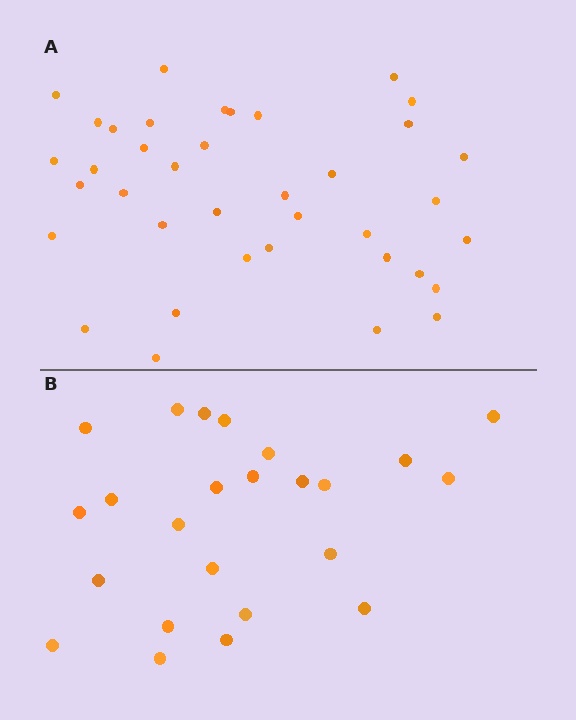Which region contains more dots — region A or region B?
Region A (the top region) has more dots.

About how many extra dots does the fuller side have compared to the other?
Region A has approximately 15 more dots than region B.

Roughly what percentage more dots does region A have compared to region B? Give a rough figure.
About 60% more.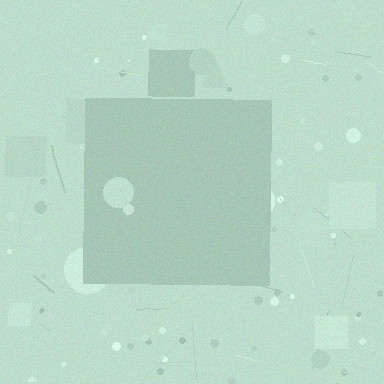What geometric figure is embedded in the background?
A square is embedded in the background.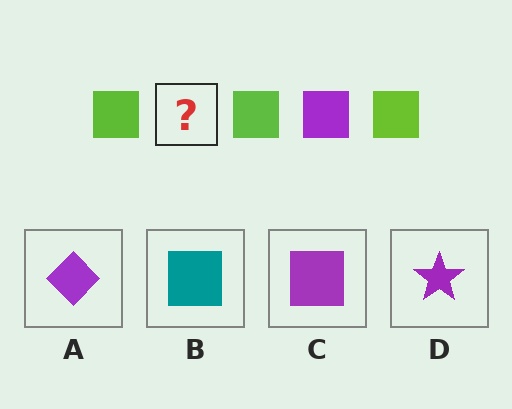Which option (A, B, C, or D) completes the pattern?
C.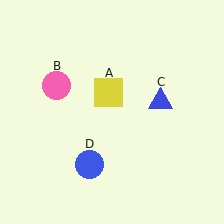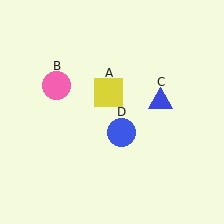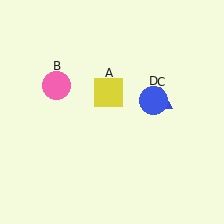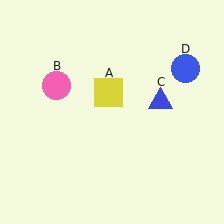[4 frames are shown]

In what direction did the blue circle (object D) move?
The blue circle (object D) moved up and to the right.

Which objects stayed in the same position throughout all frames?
Yellow square (object A) and pink circle (object B) and blue triangle (object C) remained stationary.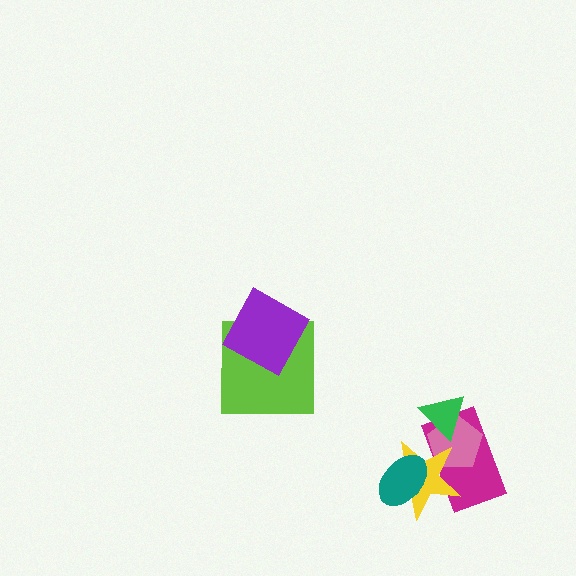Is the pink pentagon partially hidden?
Yes, it is partially covered by another shape.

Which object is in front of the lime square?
The purple diamond is in front of the lime square.